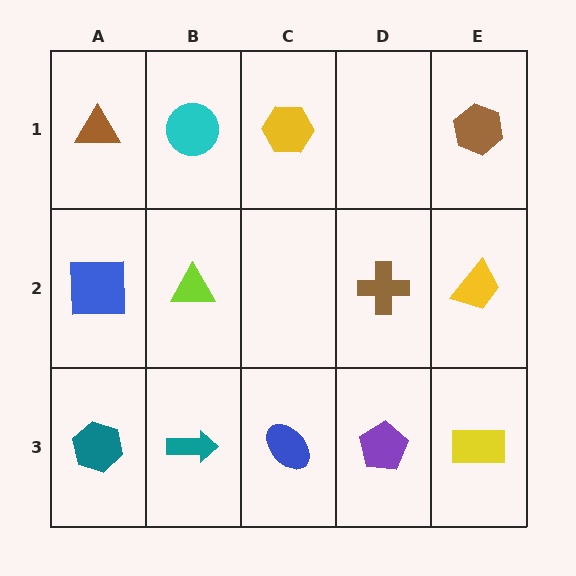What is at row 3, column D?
A purple pentagon.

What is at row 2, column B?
A lime triangle.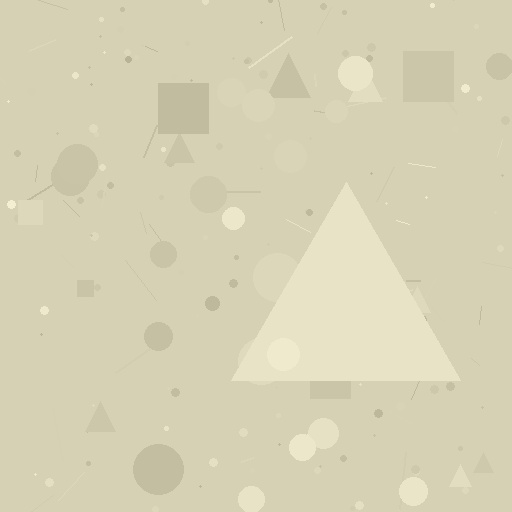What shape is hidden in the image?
A triangle is hidden in the image.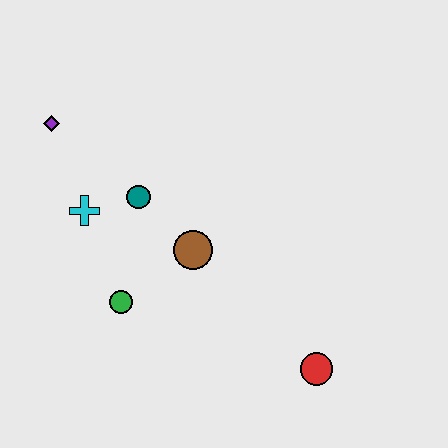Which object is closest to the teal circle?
The cyan cross is closest to the teal circle.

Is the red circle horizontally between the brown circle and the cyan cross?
No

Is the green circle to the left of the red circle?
Yes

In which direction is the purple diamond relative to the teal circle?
The purple diamond is to the left of the teal circle.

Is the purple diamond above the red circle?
Yes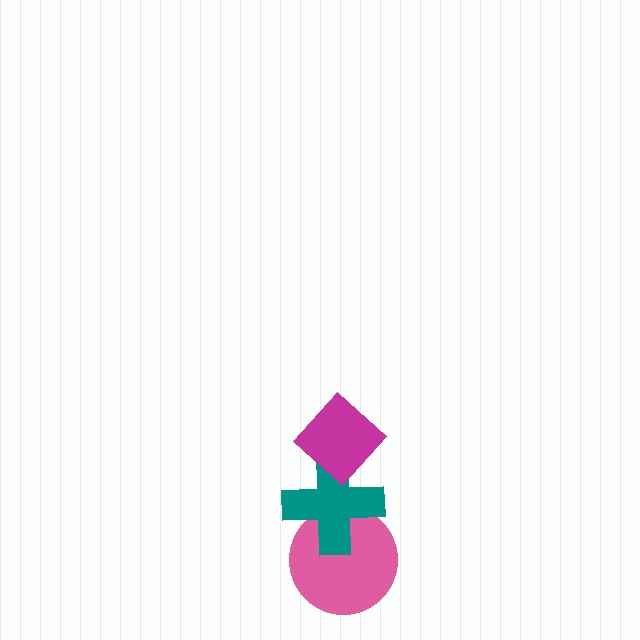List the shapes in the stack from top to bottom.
From top to bottom: the magenta diamond, the teal cross, the pink circle.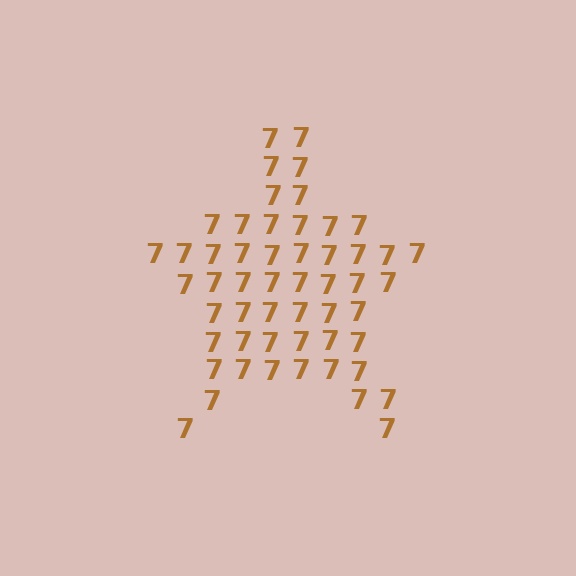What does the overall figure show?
The overall figure shows a star.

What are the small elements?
The small elements are digit 7's.